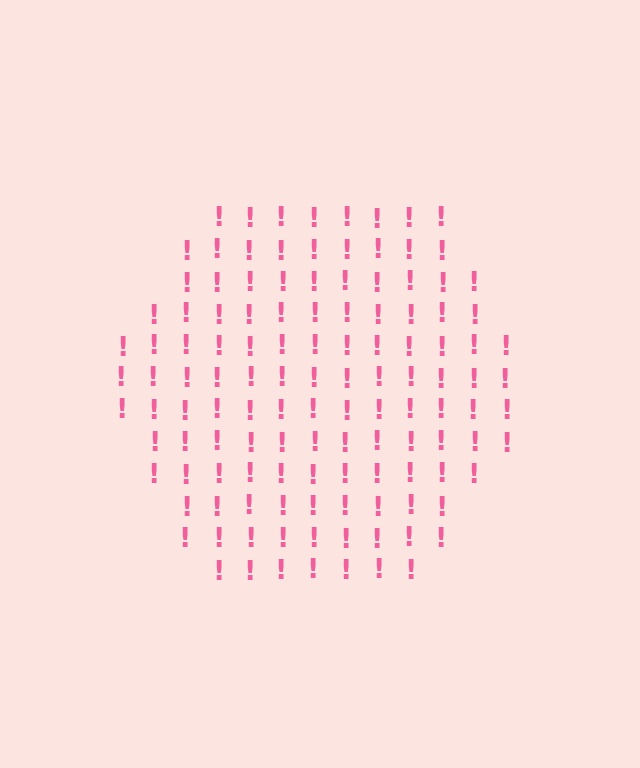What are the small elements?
The small elements are exclamation marks.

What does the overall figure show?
The overall figure shows a hexagon.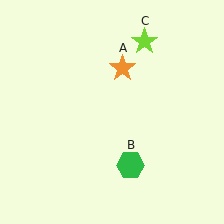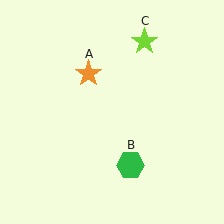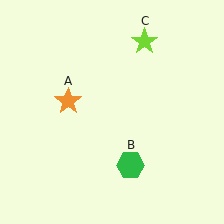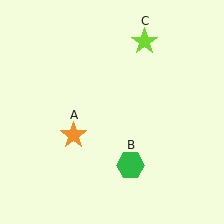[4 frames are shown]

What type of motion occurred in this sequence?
The orange star (object A) rotated counterclockwise around the center of the scene.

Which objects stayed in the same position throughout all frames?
Green hexagon (object B) and lime star (object C) remained stationary.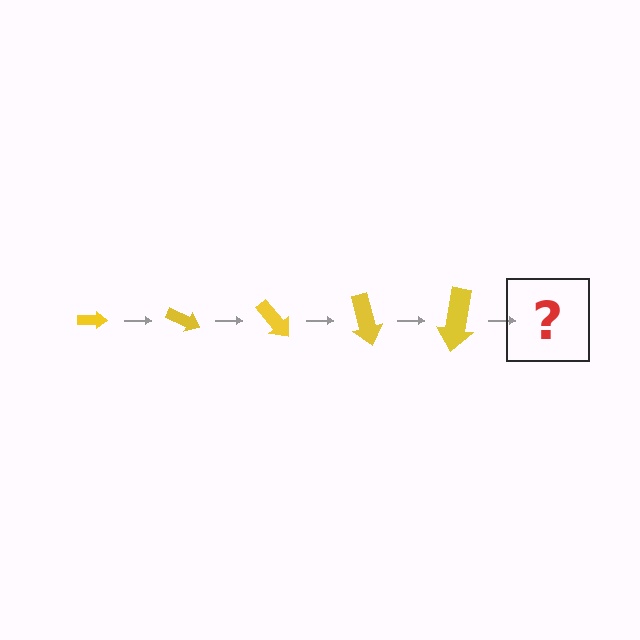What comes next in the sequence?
The next element should be an arrow, larger than the previous one and rotated 125 degrees from the start.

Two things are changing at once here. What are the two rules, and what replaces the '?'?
The two rules are that the arrow grows larger each step and it rotates 25 degrees each step. The '?' should be an arrow, larger than the previous one and rotated 125 degrees from the start.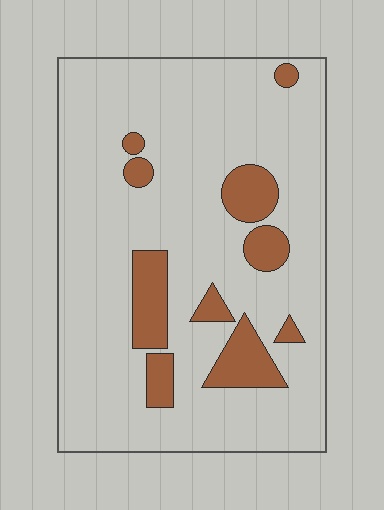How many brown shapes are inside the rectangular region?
10.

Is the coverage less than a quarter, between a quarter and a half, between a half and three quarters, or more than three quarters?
Less than a quarter.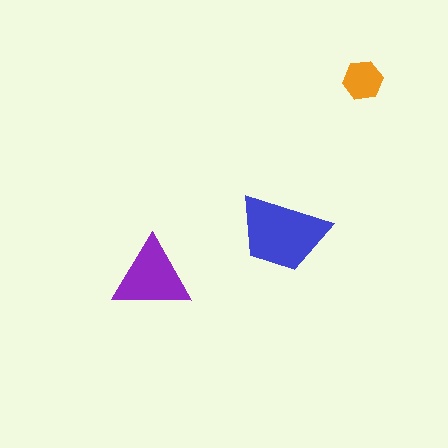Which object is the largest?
The blue trapezoid.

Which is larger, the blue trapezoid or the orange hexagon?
The blue trapezoid.